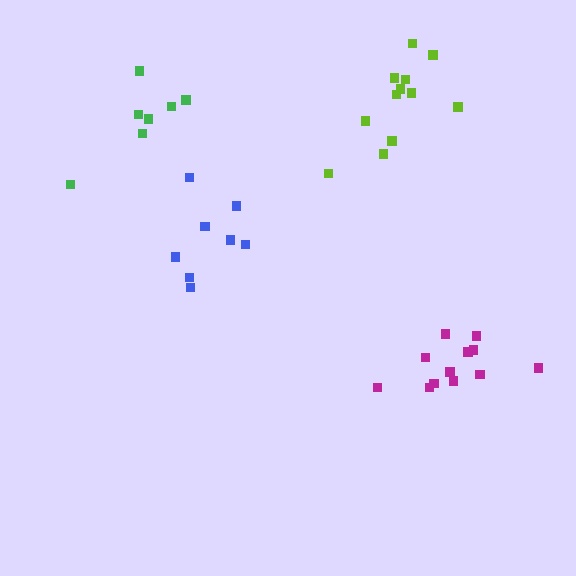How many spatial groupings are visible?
There are 4 spatial groupings.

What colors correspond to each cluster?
The clusters are colored: blue, green, lime, magenta.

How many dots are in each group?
Group 1: 8 dots, Group 2: 7 dots, Group 3: 12 dots, Group 4: 12 dots (39 total).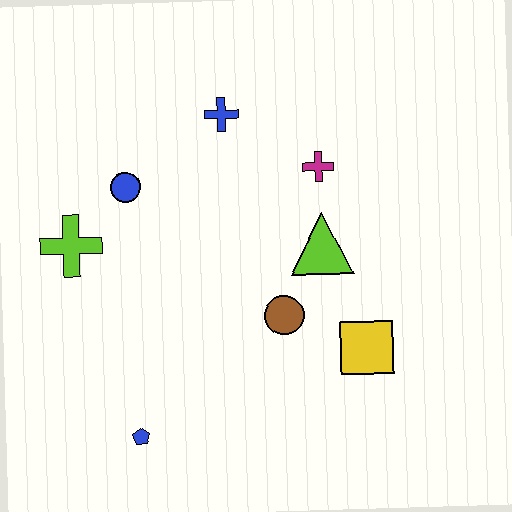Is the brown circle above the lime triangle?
No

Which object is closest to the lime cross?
The blue circle is closest to the lime cross.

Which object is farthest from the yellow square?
The lime cross is farthest from the yellow square.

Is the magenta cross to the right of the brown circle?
Yes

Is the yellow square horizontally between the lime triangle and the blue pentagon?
No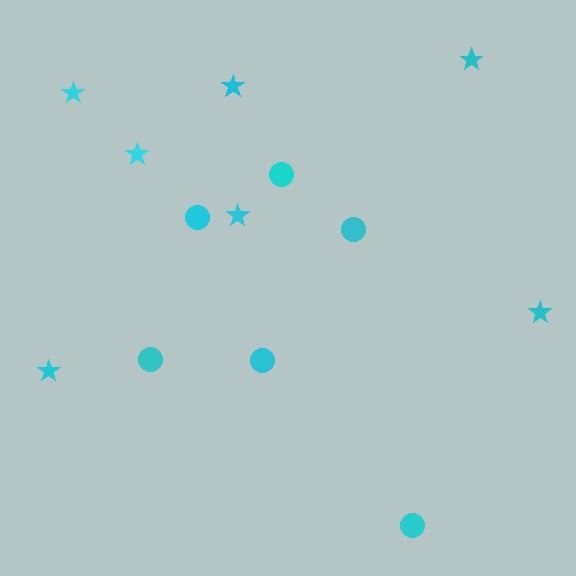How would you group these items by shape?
There are 2 groups: one group of circles (6) and one group of stars (7).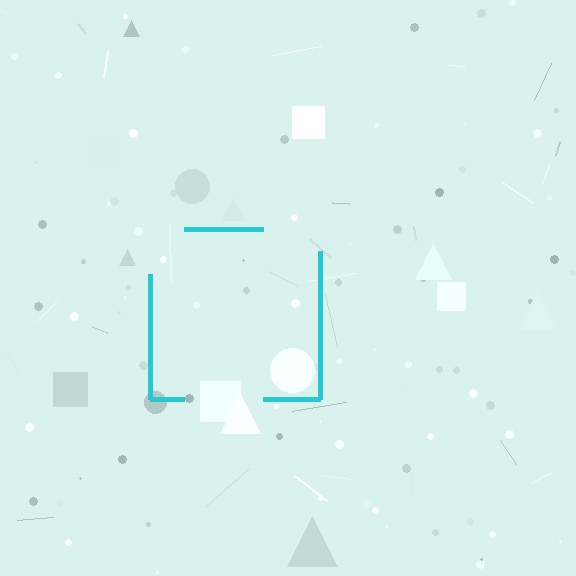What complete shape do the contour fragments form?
The contour fragments form a square.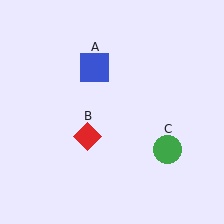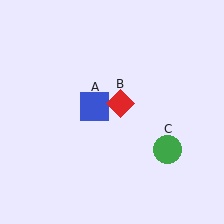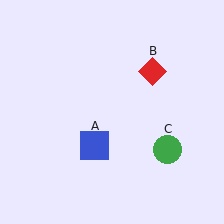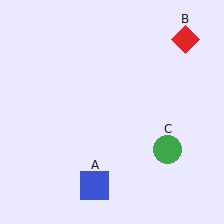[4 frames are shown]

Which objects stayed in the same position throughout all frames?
Green circle (object C) remained stationary.